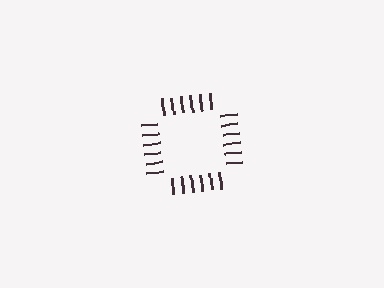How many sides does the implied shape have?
4 sides — the line-ends trace a square.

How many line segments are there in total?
24 — 6 along each of the 4 edges.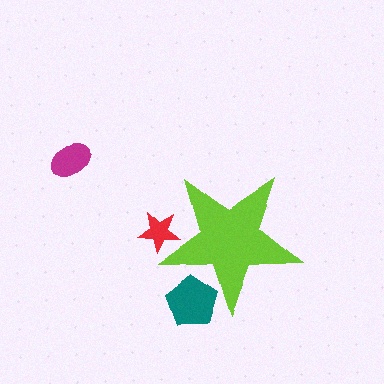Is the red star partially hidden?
Yes, the red star is partially hidden behind the lime star.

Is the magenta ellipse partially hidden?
No, the magenta ellipse is fully visible.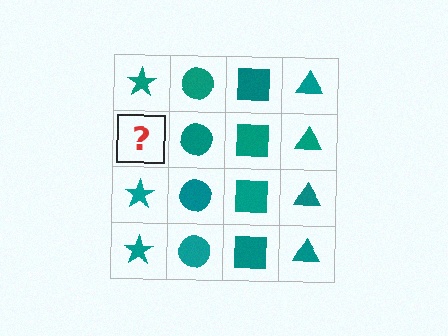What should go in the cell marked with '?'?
The missing cell should contain a teal star.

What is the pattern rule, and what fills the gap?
The rule is that each column has a consistent shape. The gap should be filled with a teal star.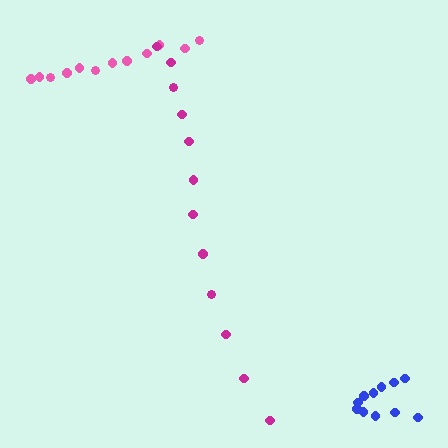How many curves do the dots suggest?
There are 3 distinct paths.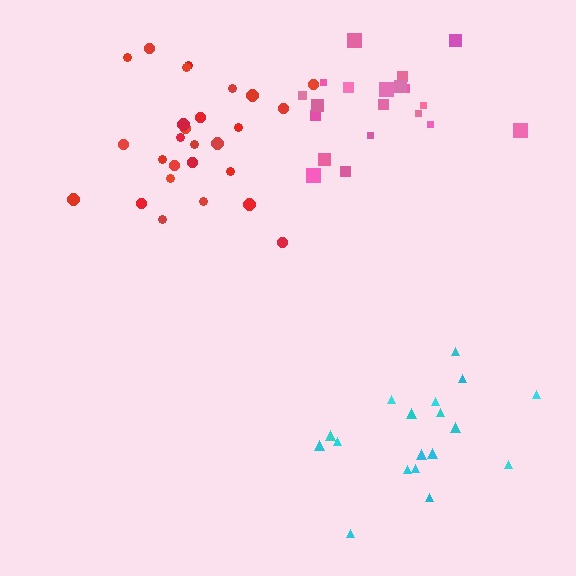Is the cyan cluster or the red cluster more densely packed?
Red.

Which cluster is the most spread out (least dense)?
Cyan.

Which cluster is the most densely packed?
Red.